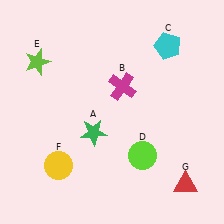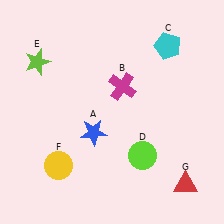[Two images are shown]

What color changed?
The star (A) changed from green in Image 1 to blue in Image 2.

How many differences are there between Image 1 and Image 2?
There is 1 difference between the two images.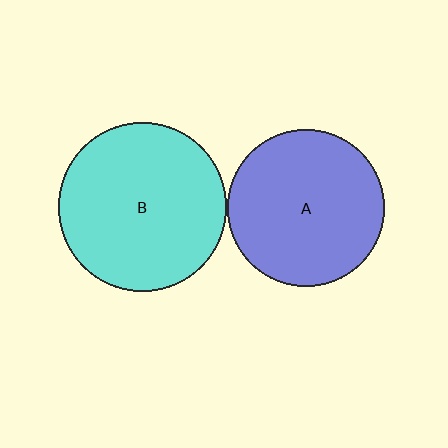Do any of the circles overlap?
No, none of the circles overlap.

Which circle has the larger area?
Circle B (cyan).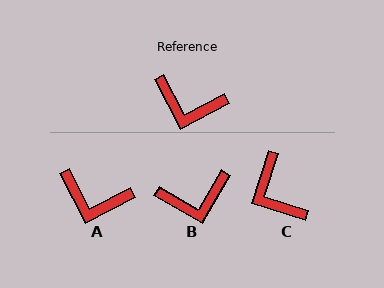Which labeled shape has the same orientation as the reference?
A.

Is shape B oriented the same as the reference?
No, it is off by about 33 degrees.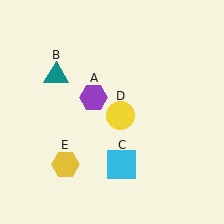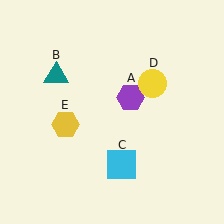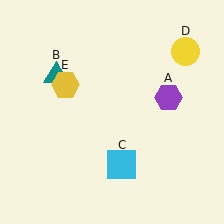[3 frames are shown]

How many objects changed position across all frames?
3 objects changed position: purple hexagon (object A), yellow circle (object D), yellow hexagon (object E).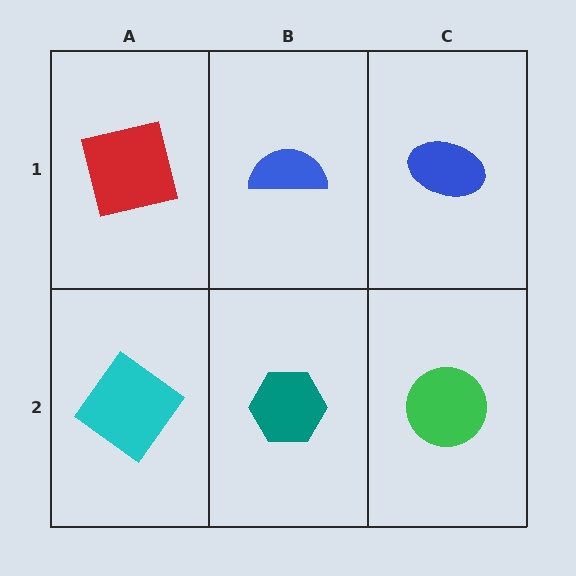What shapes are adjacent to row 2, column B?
A blue semicircle (row 1, column B), a cyan diamond (row 2, column A), a green circle (row 2, column C).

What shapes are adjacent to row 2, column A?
A red square (row 1, column A), a teal hexagon (row 2, column B).